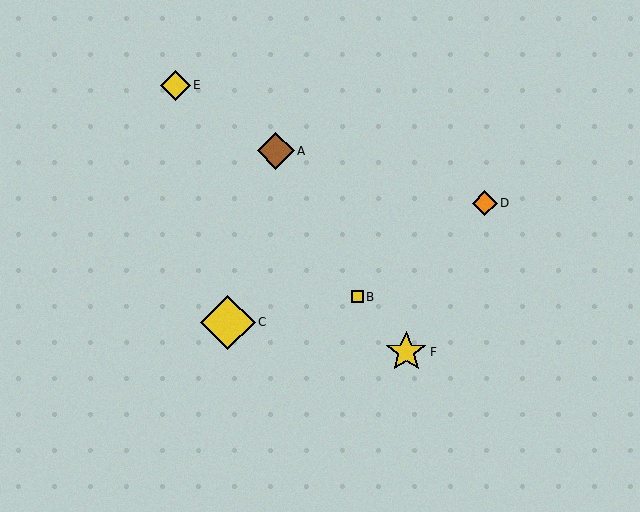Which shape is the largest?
The yellow diamond (labeled C) is the largest.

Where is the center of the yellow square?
The center of the yellow square is at (357, 297).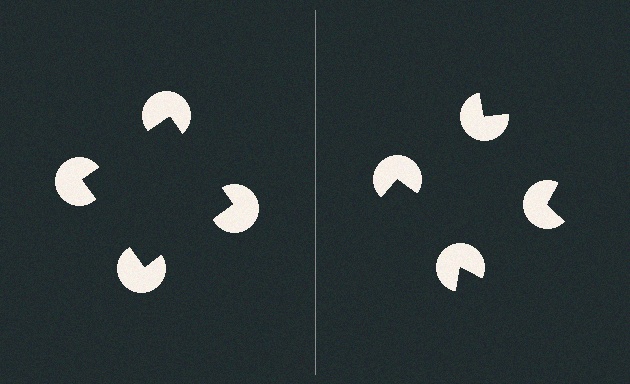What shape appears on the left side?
An illusory square.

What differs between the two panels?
The pac-man discs are positioned identically on both sides; only the wedge orientations differ. On the left they align to a square; on the right they are misaligned.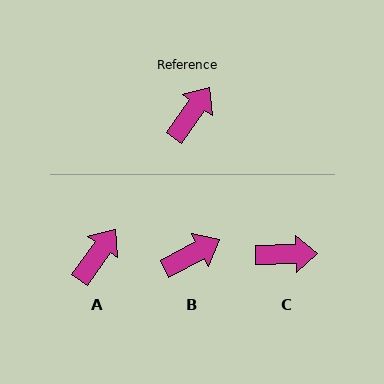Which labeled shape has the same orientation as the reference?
A.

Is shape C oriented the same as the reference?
No, it is off by about 54 degrees.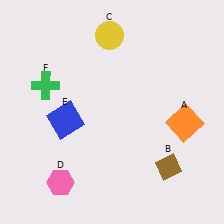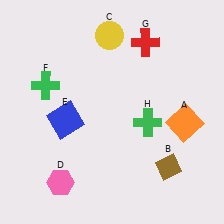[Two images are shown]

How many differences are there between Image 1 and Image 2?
There are 2 differences between the two images.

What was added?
A red cross (G), a green cross (H) were added in Image 2.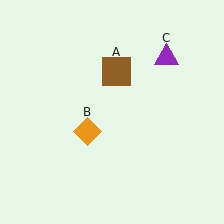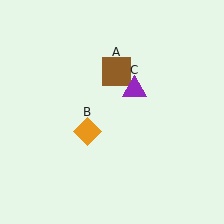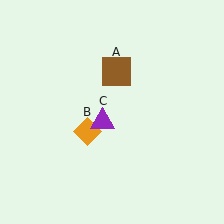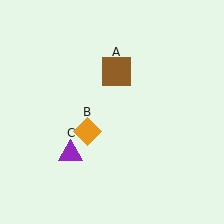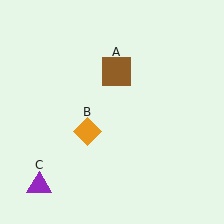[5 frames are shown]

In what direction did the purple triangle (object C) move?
The purple triangle (object C) moved down and to the left.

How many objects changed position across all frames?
1 object changed position: purple triangle (object C).